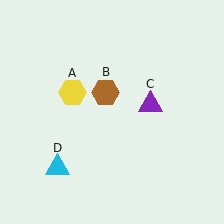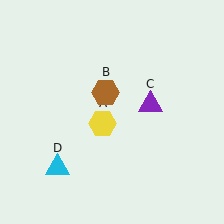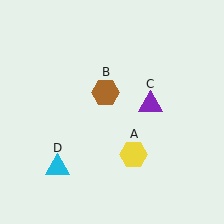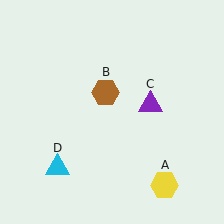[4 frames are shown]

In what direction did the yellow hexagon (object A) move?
The yellow hexagon (object A) moved down and to the right.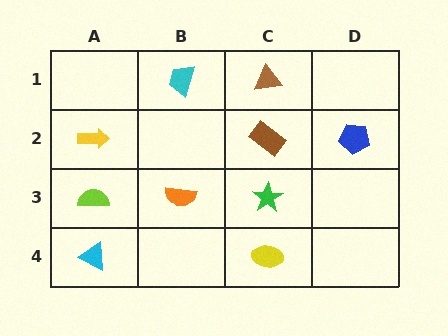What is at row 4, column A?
A cyan triangle.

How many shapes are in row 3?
3 shapes.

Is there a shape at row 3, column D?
No, that cell is empty.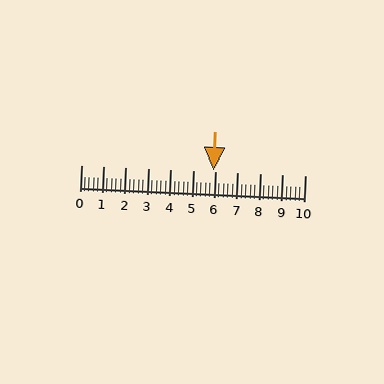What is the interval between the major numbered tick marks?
The major tick marks are spaced 1 units apart.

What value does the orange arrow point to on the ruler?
The orange arrow points to approximately 5.9.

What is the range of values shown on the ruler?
The ruler shows values from 0 to 10.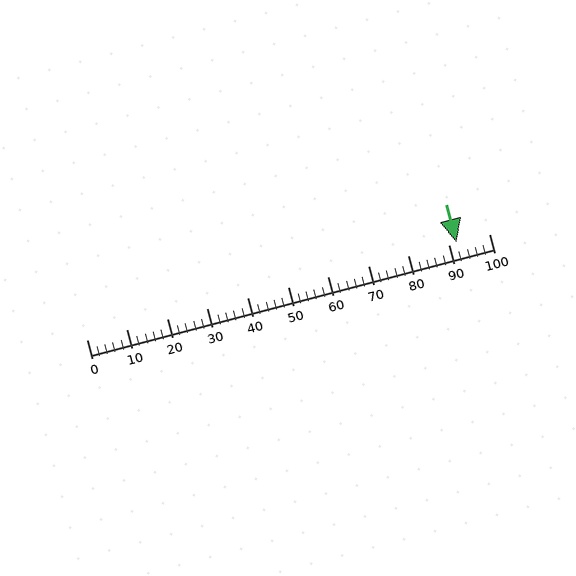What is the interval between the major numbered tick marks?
The major tick marks are spaced 10 units apart.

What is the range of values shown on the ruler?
The ruler shows values from 0 to 100.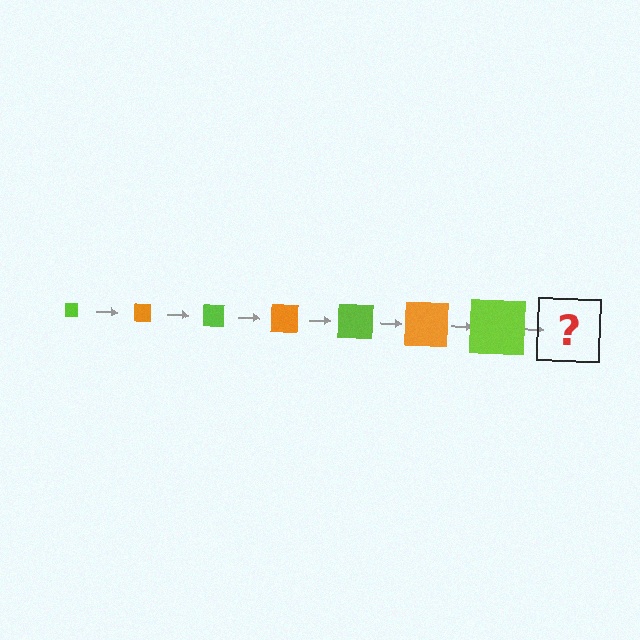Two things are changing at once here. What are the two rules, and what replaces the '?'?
The two rules are that the square grows larger each step and the color cycles through lime and orange. The '?' should be an orange square, larger than the previous one.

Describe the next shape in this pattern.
It should be an orange square, larger than the previous one.